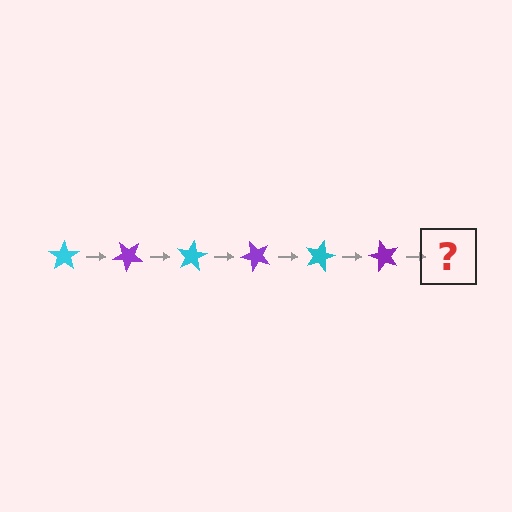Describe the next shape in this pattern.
It should be a cyan star, rotated 240 degrees from the start.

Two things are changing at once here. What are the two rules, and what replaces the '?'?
The two rules are that it rotates 40 degrees each step and the color cycles through cyan and purple. The '?' should be a cyan star, rotated 240 degrees from the start.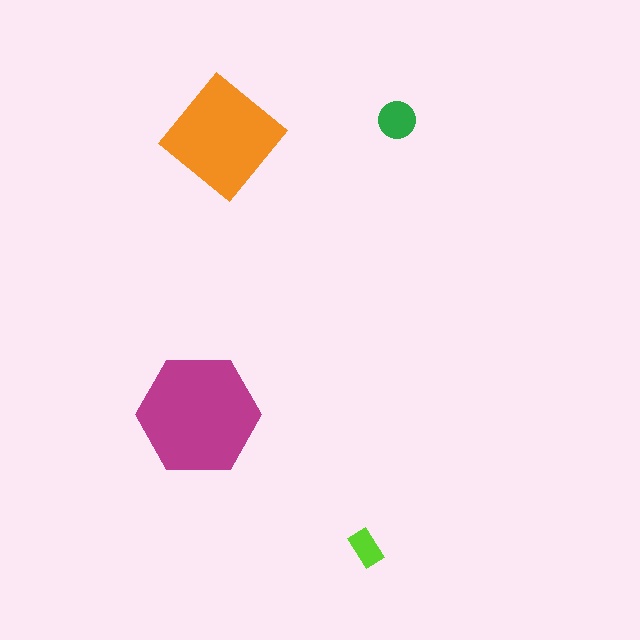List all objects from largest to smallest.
The magenta hexagon, the orange diamond, the green circle, the lime rectangle.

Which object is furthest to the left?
The magenta hexagon is leftmost.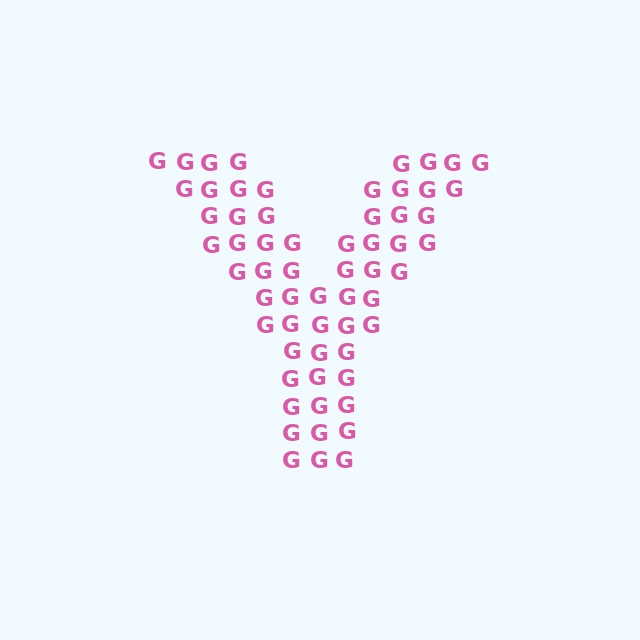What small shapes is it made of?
It is made of small letter G's.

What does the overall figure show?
The overall figure shows the letter Y.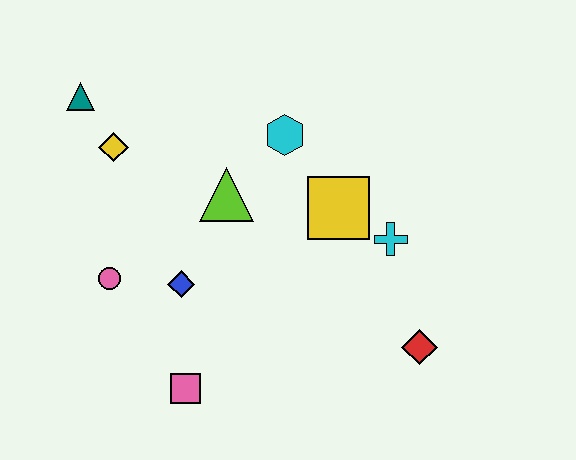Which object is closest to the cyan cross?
The yellow square is closest to the cyan cross.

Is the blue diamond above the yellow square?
No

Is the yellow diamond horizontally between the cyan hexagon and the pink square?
No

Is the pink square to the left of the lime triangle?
Yes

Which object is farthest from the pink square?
The teal triangle is farthest from the pink square.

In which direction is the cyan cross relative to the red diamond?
The cyan cross is above the red diamond.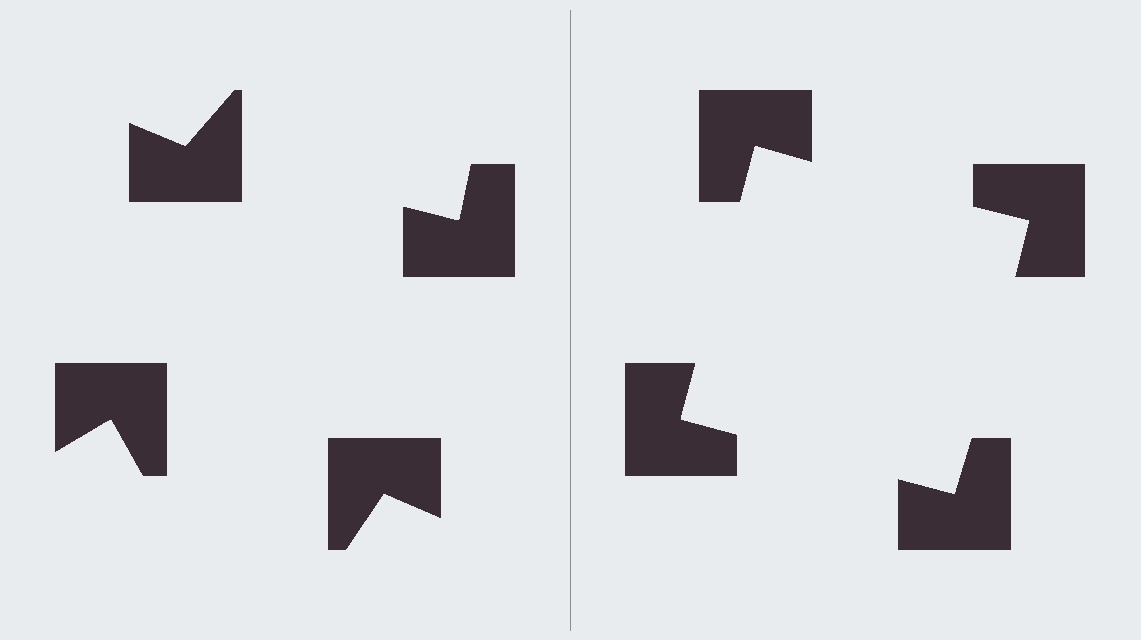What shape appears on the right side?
An illusory square.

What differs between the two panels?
The notched squares are positioned identically on both sides; only the wedge orientations differ. On the right they align to a square; on the left they are misaligned.